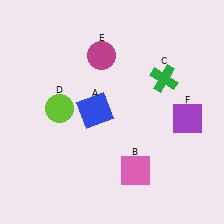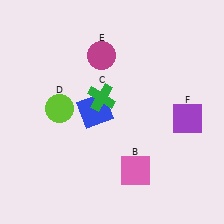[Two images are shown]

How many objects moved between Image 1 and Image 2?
1 object moved between the two images.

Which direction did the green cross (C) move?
The green cross (C) moved left.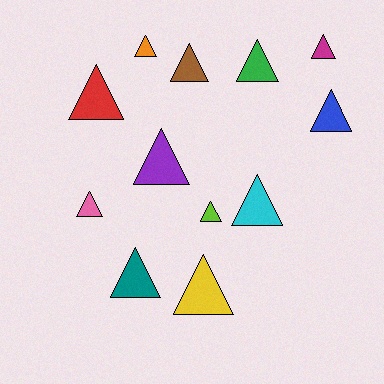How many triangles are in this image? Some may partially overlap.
There are 12 triangles.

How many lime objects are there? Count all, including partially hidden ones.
There is 1 lime object.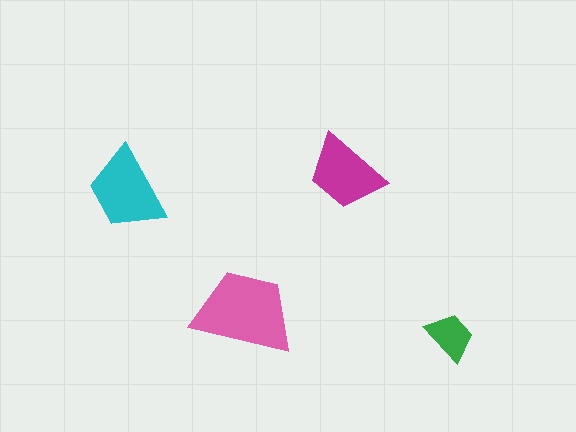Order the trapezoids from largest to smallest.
the pink one, the cyan one, the magenta one, the green one.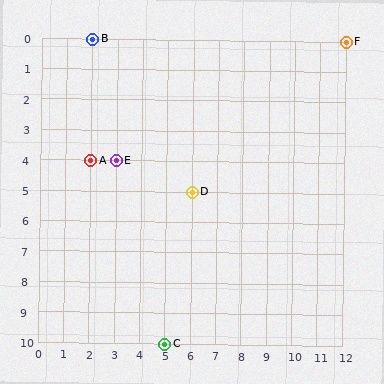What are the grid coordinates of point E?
Point E is at grid coordinates (3, 4).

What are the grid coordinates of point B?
Point B is at grid coordinates (2, 0).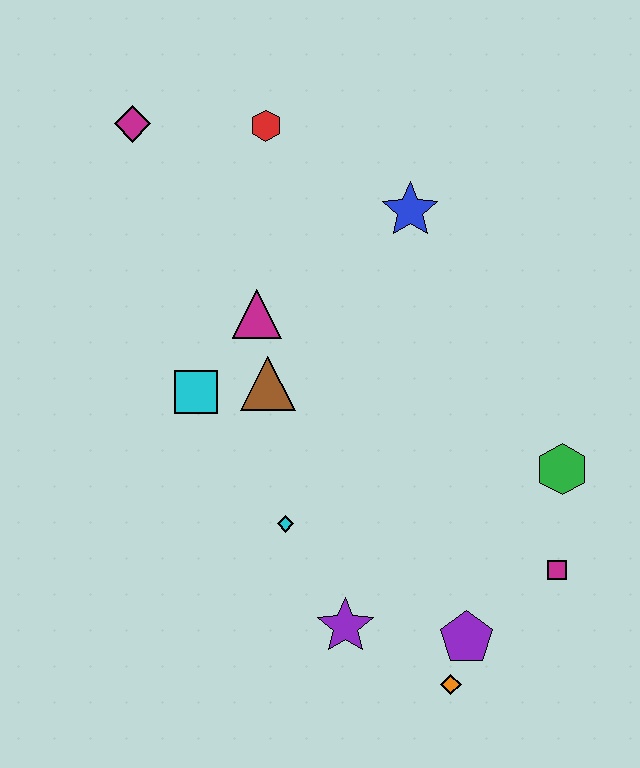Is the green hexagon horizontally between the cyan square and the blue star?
No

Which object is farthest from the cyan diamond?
The magenta diamond is farthest from the cyan diamond.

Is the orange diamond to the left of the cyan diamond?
No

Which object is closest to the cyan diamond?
The purple star is closest to the cyan diamond.